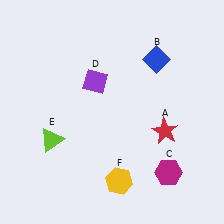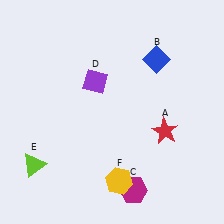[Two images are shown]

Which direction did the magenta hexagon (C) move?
The magenta hexagon (C) moved left.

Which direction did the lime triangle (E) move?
The lime triangle (E) moved down.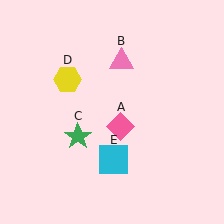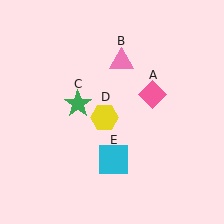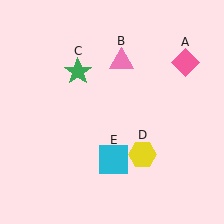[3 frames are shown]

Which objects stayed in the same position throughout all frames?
Pink triangle (object B) and cyan square (object E) remained stationary.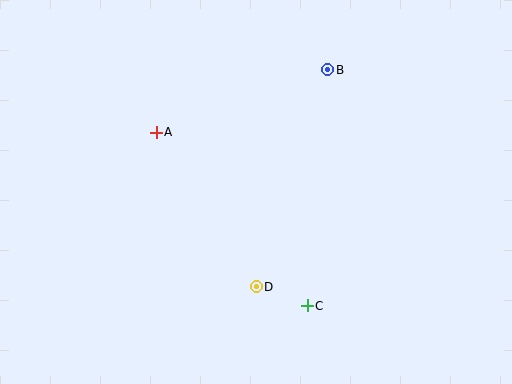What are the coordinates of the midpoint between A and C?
The midpoint between A and C is at (232, 219).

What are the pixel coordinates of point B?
Point B is at (328, 70).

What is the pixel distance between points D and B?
The distance between D and B is 229 pixels.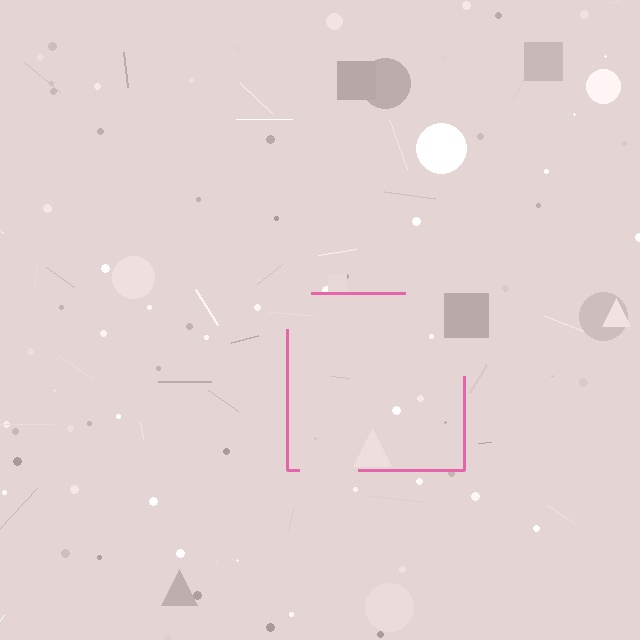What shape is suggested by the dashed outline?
The dashed outline suggests a square.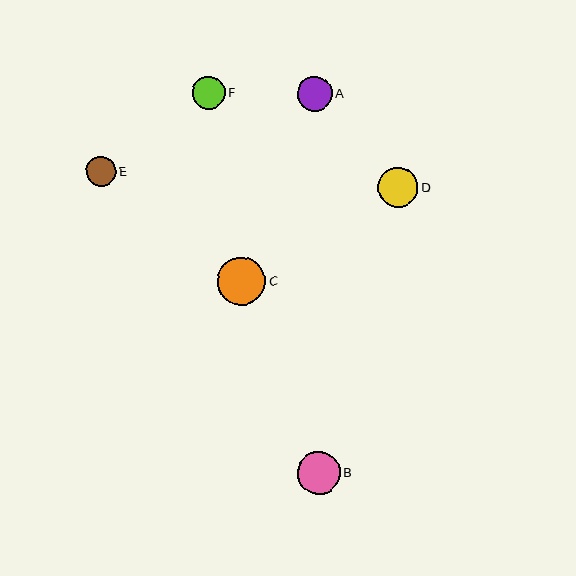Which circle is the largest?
Circle C is the largest with a size of approximately 48 pixels.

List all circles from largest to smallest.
From largest to smallest: C, B, D, A, F, E.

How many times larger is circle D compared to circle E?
Circle D is approximately 1.3 times the size of circle E.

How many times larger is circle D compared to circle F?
Circle D is approximately 1.2 times the size of circle F.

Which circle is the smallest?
Circle E is the smallest with a size of approximately 30 pixels.